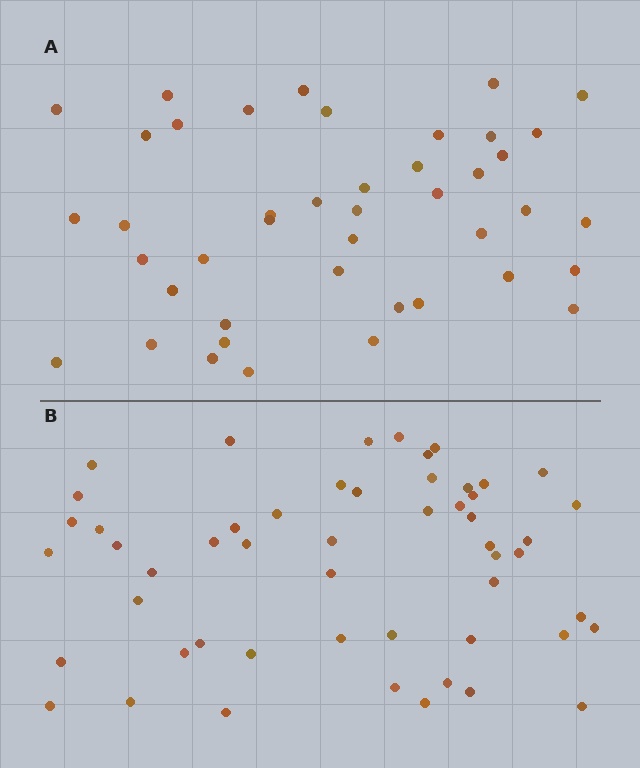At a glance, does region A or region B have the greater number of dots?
Region B (the bottom region) has more dots.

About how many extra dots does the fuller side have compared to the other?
Region B has roughly 10 or so more dots than region A.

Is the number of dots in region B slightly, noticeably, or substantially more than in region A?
Region B has only slightly more — the two regions are fairly close. The ratio is roughly 1.2 to 1.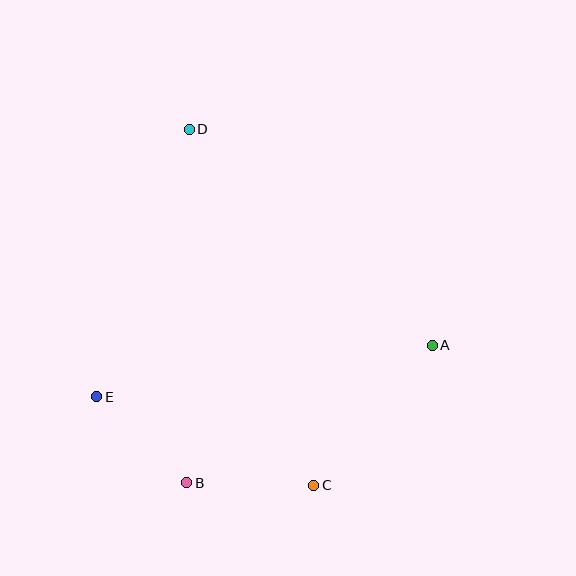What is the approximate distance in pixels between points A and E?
The distance between A and E is approximately 339 pixels.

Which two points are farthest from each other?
Points C and D are farthest from each other.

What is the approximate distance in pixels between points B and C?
The distance between B and C is approximately 127 pixels.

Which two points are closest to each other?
Points B and E are closest to each other.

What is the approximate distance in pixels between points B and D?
The distance between B and D is approximately 353 pixels.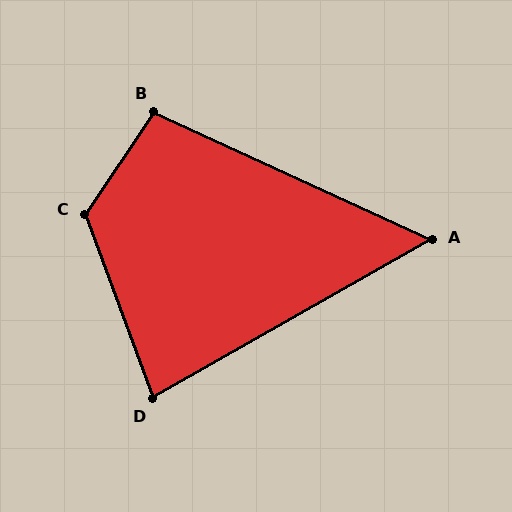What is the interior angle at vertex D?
Approximately 81 degrees (acute).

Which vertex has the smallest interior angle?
A, at approximately 54 degrees.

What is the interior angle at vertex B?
Approximately 99 degrees (obtuse).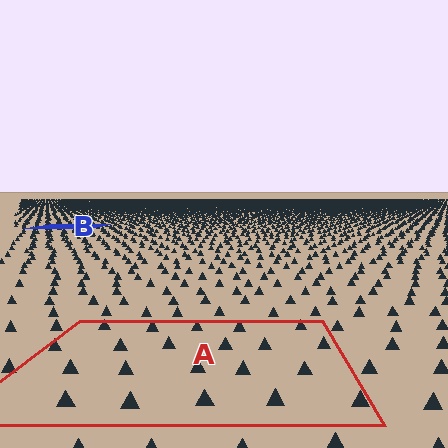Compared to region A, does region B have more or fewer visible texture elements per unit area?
Region B has more texture elements per unit area — they are packed more densely because it is farther away.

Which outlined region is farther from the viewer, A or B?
Region B is farther from the viewer — the texture elements inside it appear smaller and more densely packed.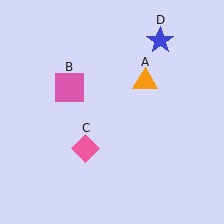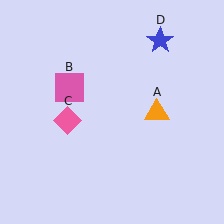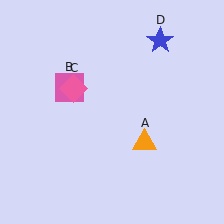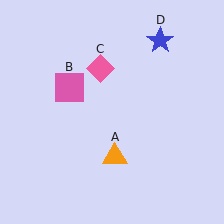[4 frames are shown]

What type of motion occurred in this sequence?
The orange triangle (object A), pink diamond (object C) rotated clockwise around the center of the scene.